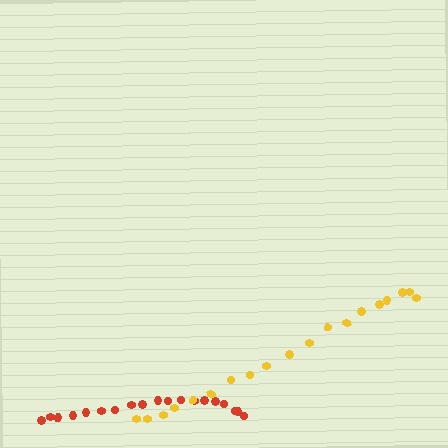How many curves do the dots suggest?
There are 2 distinct paths.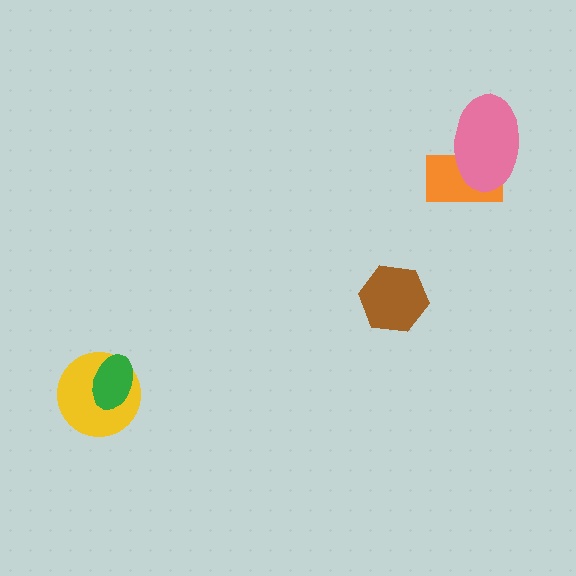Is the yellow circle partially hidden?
Yes, it is partially covered by another shape.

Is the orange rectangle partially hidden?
Yes, it is partially covered by another shape.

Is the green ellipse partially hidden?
No, no other shape covers it.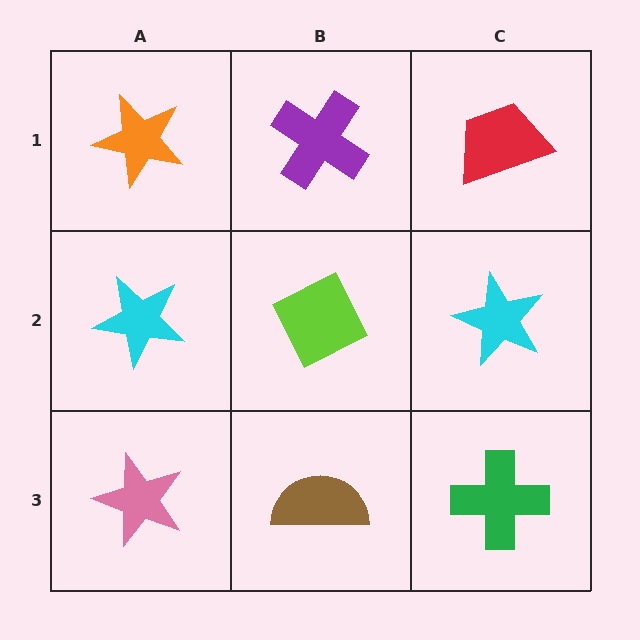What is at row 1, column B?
A purple cross.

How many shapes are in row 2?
3 shapes.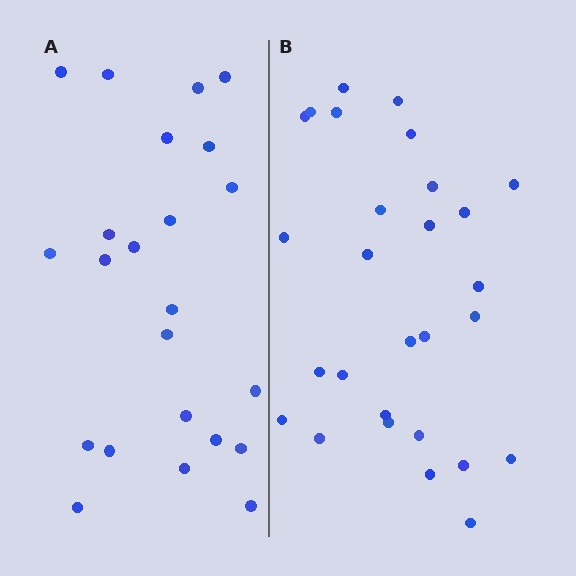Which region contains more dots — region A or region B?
Region B (the right region) has more dots.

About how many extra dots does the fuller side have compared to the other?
Region B has about 5 more dots than region A.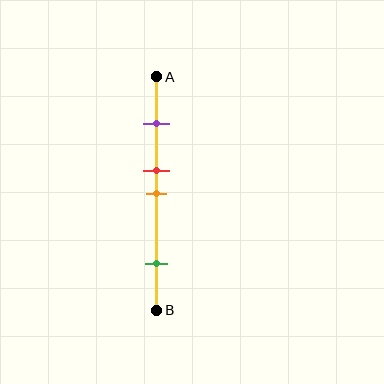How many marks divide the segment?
There are 4 marks dividing the segment.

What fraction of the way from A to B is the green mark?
The green mark is approximately 80% (0.8) of the way from A to B.